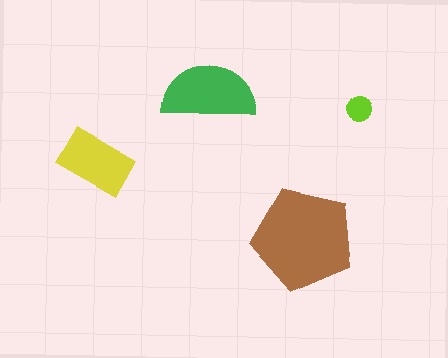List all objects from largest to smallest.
The brown pentagon, the green semicircle, the yellow rectangle, the lime circle.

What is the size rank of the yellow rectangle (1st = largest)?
3rd.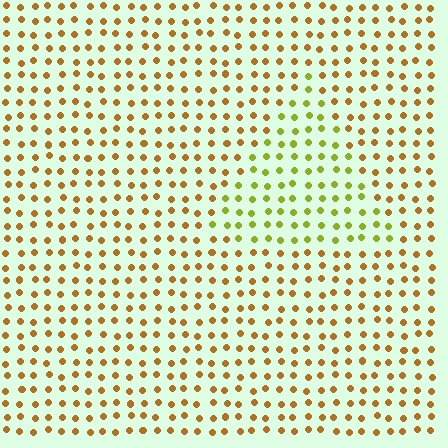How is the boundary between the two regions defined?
The boundary is defined purely by a slight shift in hue (about 42 degrees). Spacing, size, and orientation are identical on both sides.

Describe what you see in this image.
The image is filled with small brown elements in a uniform arrangement. A triangle-shaped region is visible where the elements are tinted to a slightly different hue, forming a subtle color boundary.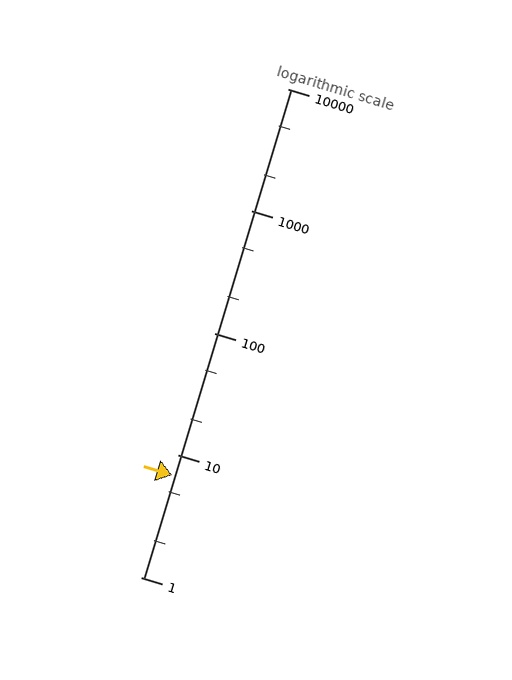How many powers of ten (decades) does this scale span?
The scale spans 4 decades, from 1 to 10000.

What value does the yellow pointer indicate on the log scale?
The pointer indicates approximately 6.8.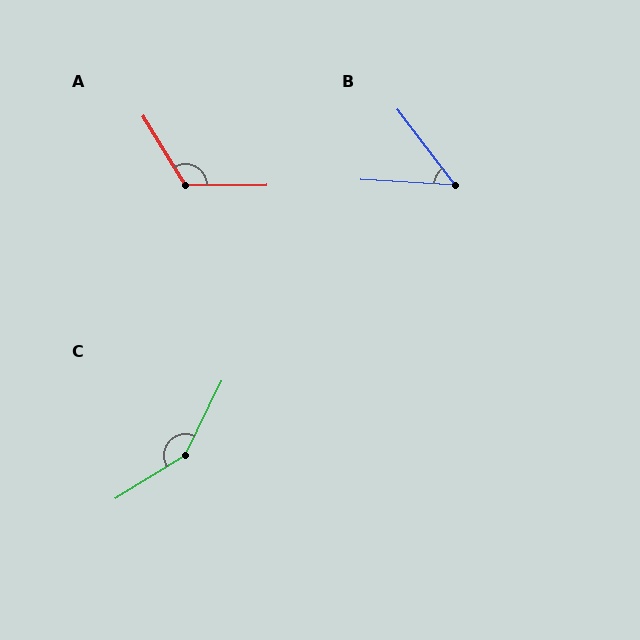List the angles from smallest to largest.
B (49°), A (121°), C (147°).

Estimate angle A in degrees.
Approximately 121 degrees.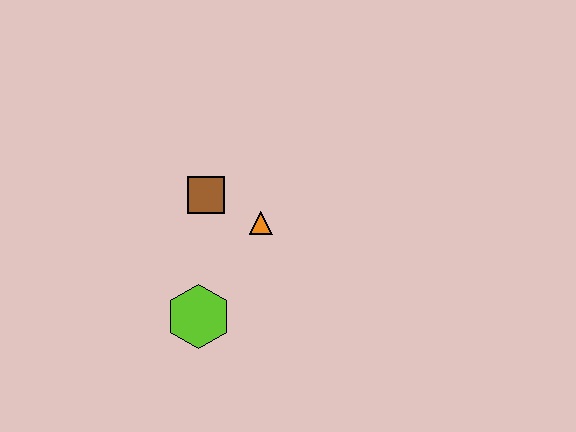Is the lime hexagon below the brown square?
Yes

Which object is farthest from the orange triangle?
The lime hexagon is farthest from the orange triangle.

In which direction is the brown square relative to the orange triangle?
The brown square is to the left of the orange triangle.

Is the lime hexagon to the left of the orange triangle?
Yes